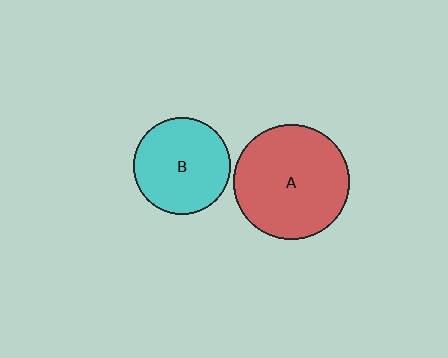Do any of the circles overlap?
No, none of the circles overlap.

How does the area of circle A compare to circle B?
Approximately 1.4 times.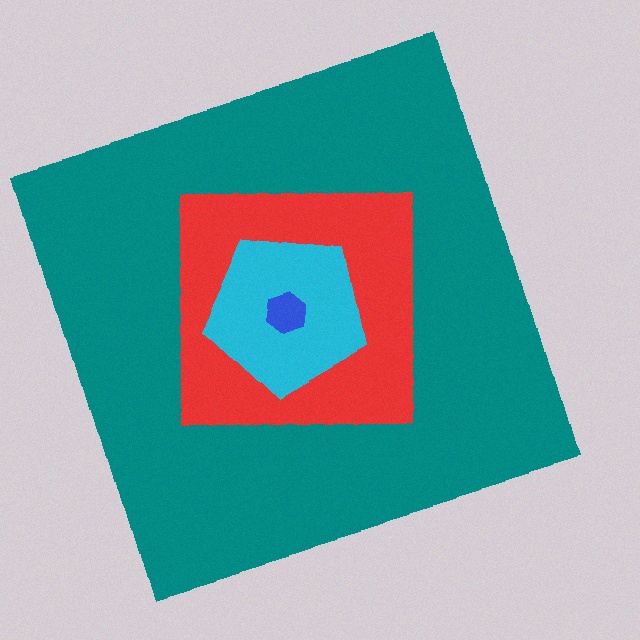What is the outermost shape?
The teal square.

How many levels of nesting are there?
4.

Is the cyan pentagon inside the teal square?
Yes.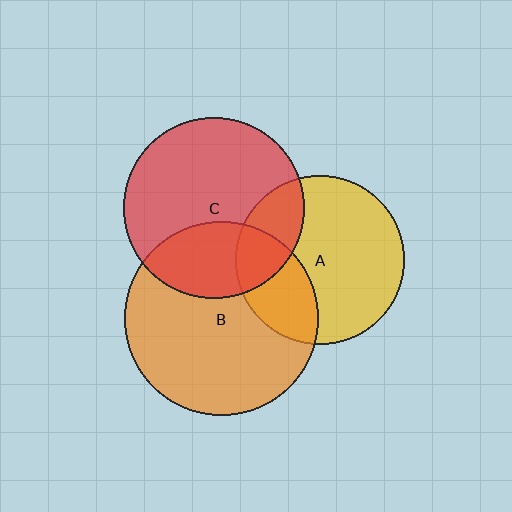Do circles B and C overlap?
Yes.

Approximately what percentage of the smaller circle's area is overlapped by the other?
Approximately 30%.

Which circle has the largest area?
Circle B (orange).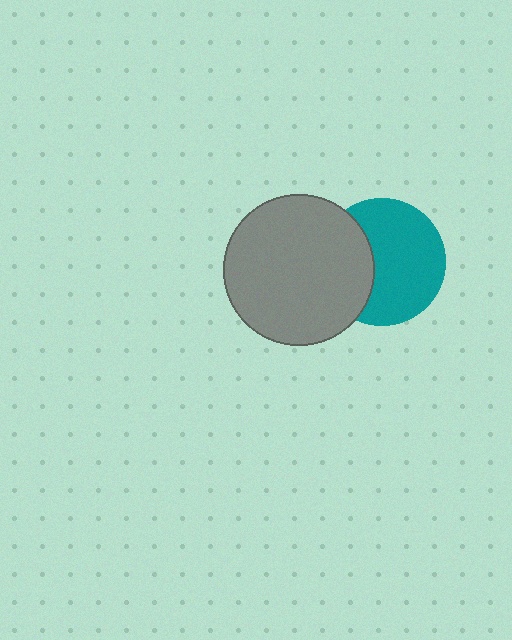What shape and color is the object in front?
The object in front is a gray circle.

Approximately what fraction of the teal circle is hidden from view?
Roughly 34% of the teal circle is hidden behind the gray circle.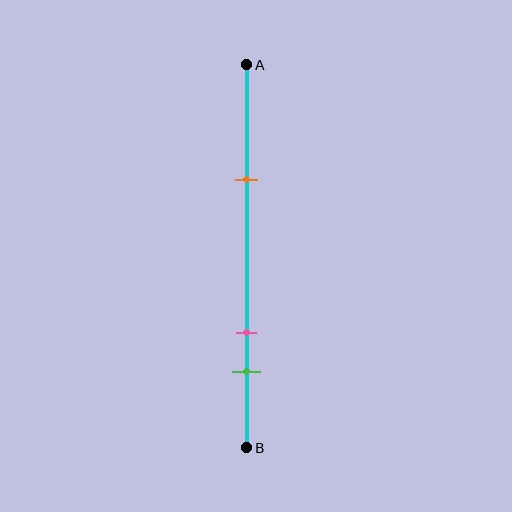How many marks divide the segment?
There are 3 marks dividing the segment.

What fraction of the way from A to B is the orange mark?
The orange mark is approximately 30% (0.3) of the way from A to B.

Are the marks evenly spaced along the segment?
No, the marks are not evenly spaced.